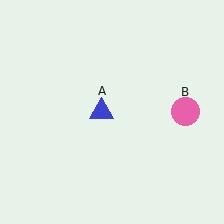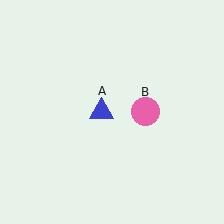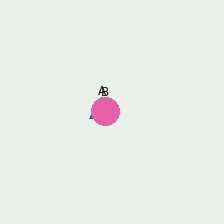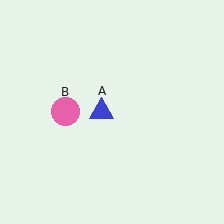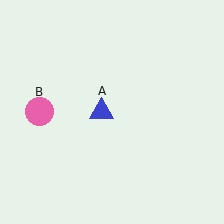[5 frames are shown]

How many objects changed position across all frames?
1 object changed position: pink circle (object B).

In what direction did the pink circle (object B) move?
The pink circle (object B) moved left.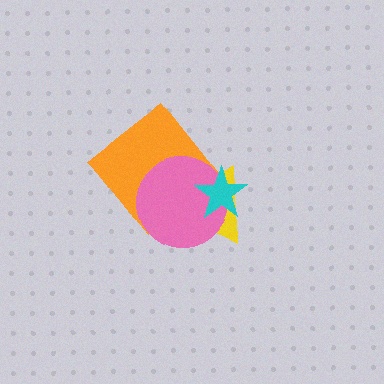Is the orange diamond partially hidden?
Yes, it is partially covered by another shape.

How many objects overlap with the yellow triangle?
3 objects overlap with the yellow triangle.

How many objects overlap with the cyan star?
2 objects overlap with the cyan star.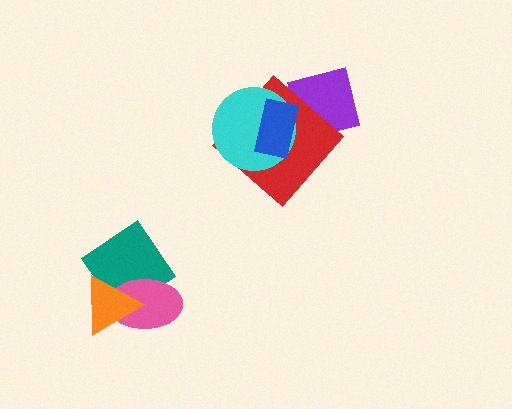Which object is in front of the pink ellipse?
The orange triangle is in front of the pink ellipse.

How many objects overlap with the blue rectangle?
3 objects overlap with the blue rectangle.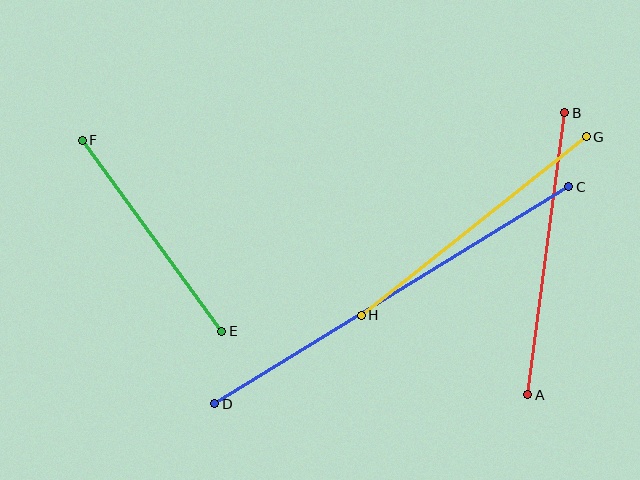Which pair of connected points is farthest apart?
Points C and D are farthest apart.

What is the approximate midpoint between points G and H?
The midpoint is at approximately (474, 226) pixels.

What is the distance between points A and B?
The distance is approximately 284 pixels.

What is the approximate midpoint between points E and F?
The midpoint is at approximately (152, 236) pixels.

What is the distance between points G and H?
The distance is approximately 287 pixels.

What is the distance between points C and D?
The distance is approximately 416 pixels.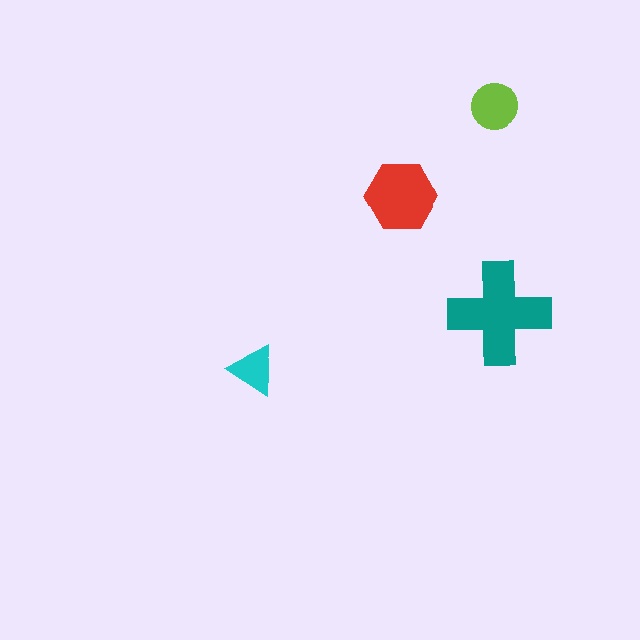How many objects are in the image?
There are 4 objects in the image.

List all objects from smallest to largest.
The cyan triangle, the lime circle, the red hexagon, the teal cross.